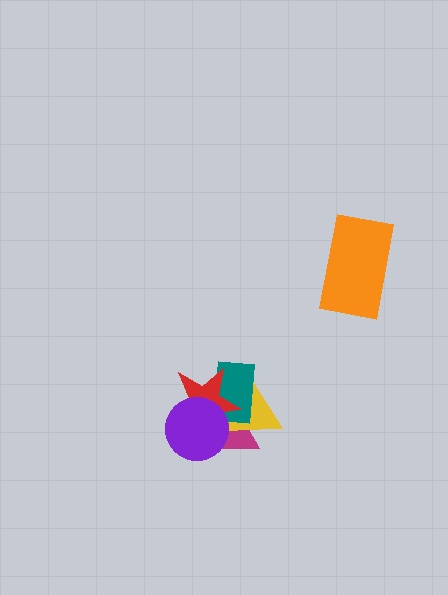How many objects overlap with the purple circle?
4 objects overlap with the purple circle.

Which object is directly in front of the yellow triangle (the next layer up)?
The teal rectangle is directly in front of the yellow triangle.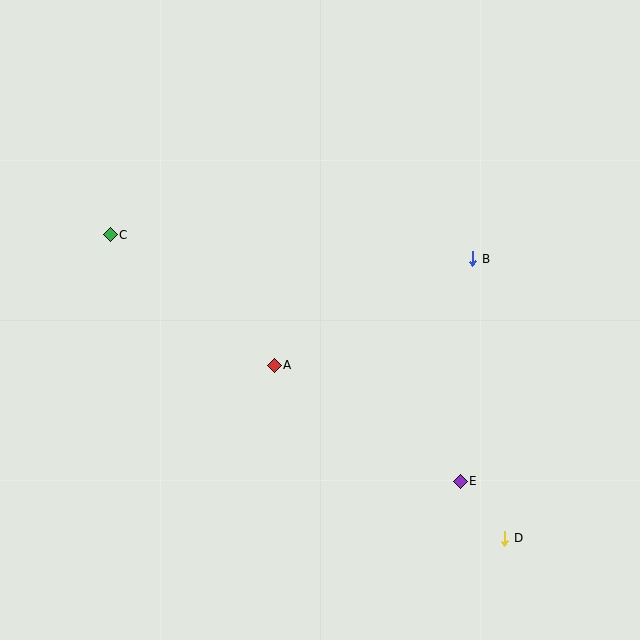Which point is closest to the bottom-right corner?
Point D is closest to the bottom-right corner.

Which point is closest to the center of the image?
Point A at (274, 365) is closest to the center.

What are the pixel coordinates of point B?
Point B is at (473, 259).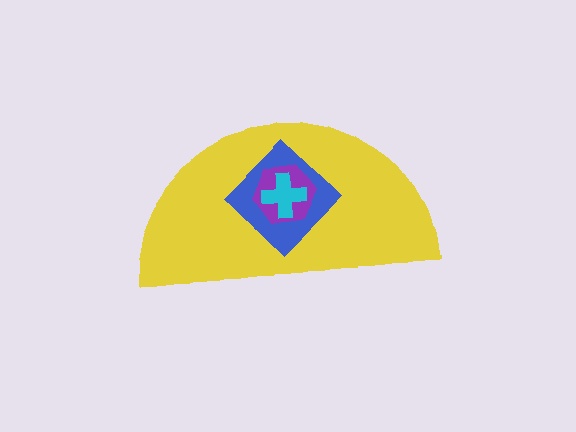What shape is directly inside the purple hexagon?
The cyan cross.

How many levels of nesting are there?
4.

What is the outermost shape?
The yellow semicircle.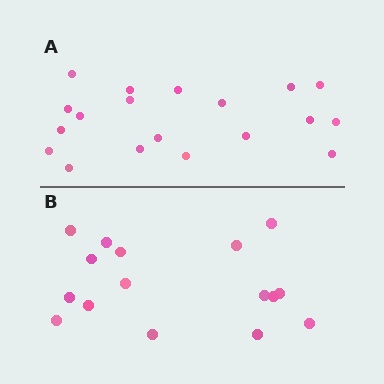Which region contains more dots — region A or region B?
Region A (the top region) has more dots.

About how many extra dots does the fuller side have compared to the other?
Region A has just a few more — roughly 2 or 3 more dots than region B.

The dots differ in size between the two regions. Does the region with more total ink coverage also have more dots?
No. Region B has more total ink coverage because its dots are larger, but region A actually contains more individual dots. Total area can be misleading — the number of items is what matters here.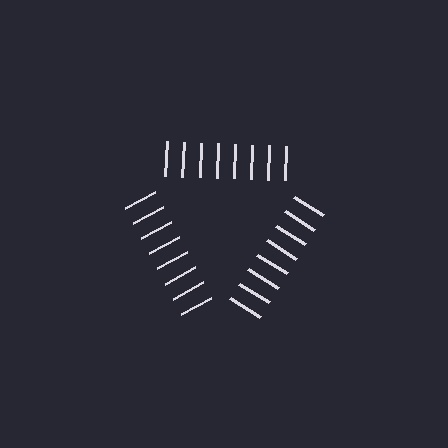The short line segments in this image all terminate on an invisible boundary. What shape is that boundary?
An illusory triangle — the line segments terminate on its edges but no continuous stroke is drawn.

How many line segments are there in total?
24 — 8 along each of the 3 edges.